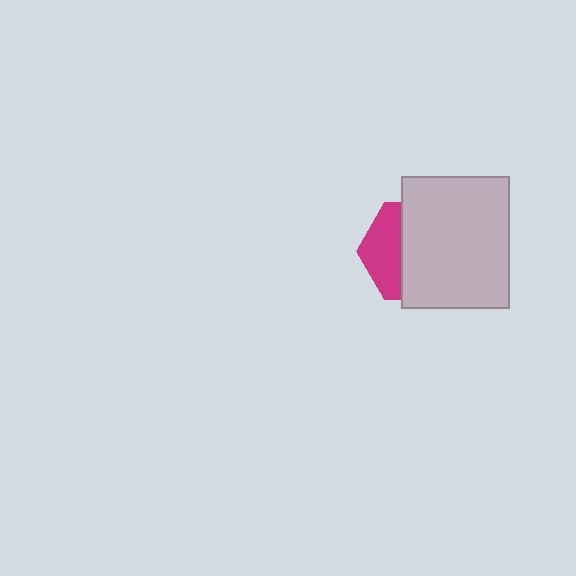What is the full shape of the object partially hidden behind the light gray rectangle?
The partially hidden object is a magenta hexagon.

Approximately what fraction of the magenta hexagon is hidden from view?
Roughly 63% of the magenta hexagon is hidden behind the light gray rectangle.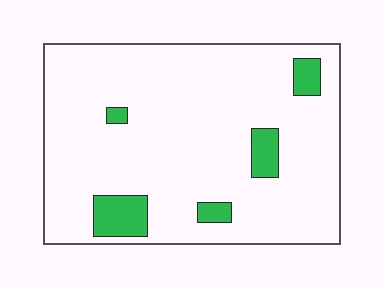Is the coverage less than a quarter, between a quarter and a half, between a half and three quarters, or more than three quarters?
Less than a quarter.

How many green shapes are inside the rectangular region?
5.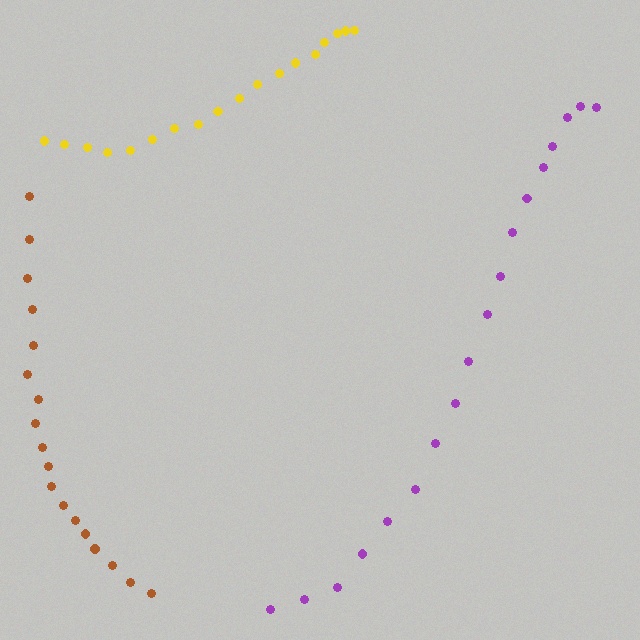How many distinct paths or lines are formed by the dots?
There are 3 distinct paths.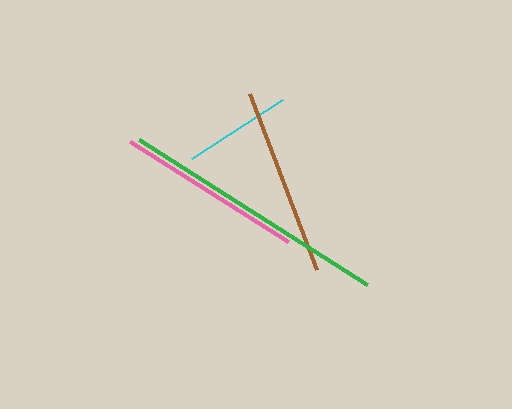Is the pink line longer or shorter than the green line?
The green line is longer than the pink line.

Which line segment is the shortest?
The cyan line is the shortest at approximately 109 pixels.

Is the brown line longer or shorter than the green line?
The green line is longer than the brown line.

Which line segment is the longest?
The green line is the longest at approximately 269 pixels.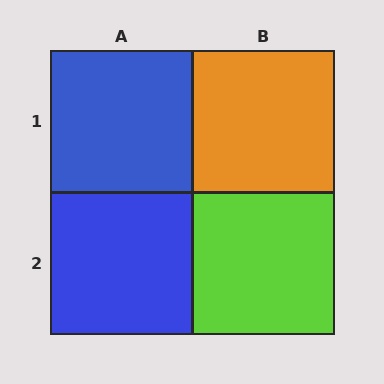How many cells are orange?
1 cell is orange.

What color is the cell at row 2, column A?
Blue.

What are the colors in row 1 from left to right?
Blue, orange.